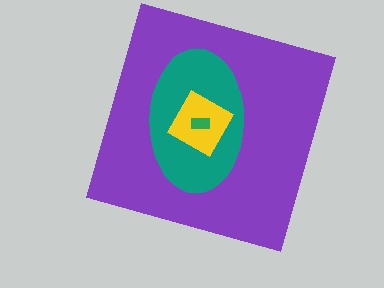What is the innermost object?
The green rectangle.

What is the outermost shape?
The purple square.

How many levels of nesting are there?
4.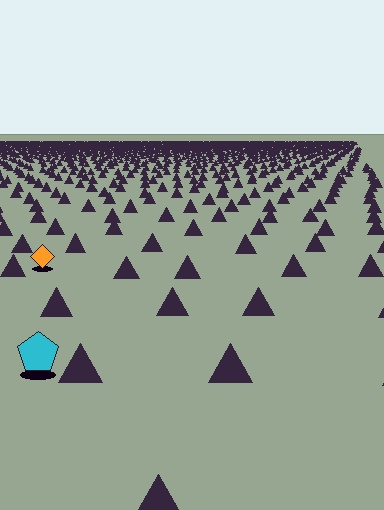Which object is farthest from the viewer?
The orange diamond is farthest from the viewer. It appears smaller and the ground texture around it is denser.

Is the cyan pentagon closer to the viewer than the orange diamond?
Yes. The cyan pentagon is closer — you can tell from the texture gradient: the ground texture is coarser near it.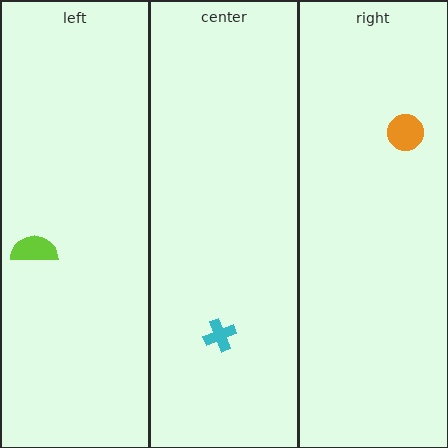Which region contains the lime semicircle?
The left region.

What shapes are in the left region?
The lime semicircle.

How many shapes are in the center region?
1.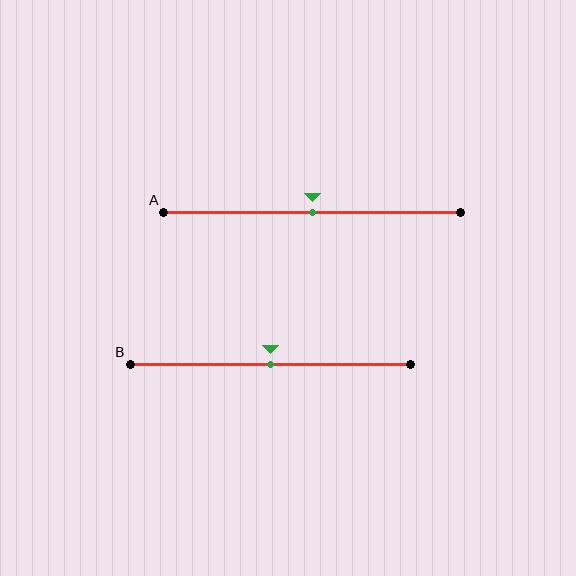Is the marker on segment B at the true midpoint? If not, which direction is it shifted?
Yes, the marker on segment B is at the true midpoint.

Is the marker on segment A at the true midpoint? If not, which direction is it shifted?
Yes, the marker on segment A is at the true midpoint.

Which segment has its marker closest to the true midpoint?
Segment A has its marker closest to the true midpoint.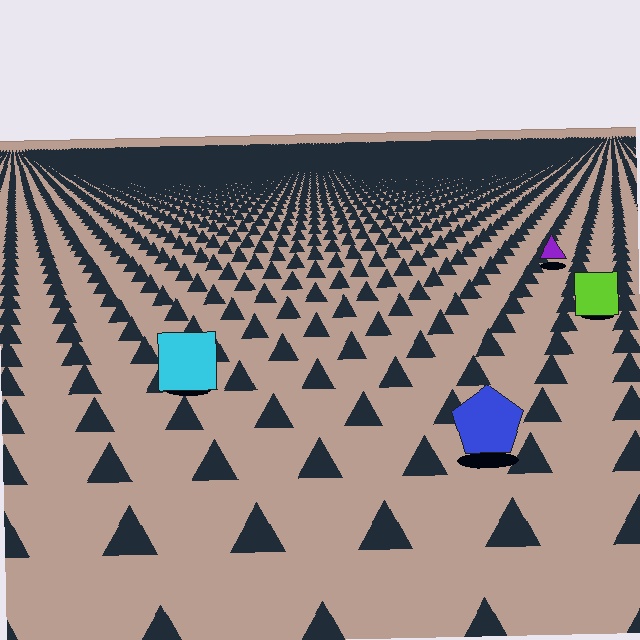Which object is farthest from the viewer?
The purple triangle is farthest from the viewer. It appears smaller and the ground texture around it is denser.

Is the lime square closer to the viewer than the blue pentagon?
No. The blue pentagon is closer — you can tell from the texture gradient: the ground texture is coarser near it.